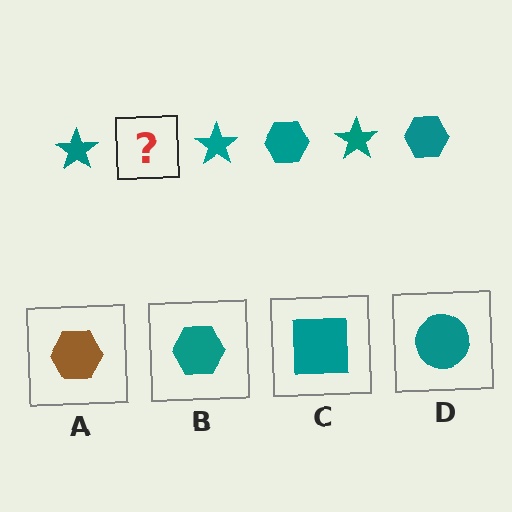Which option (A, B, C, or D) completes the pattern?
B.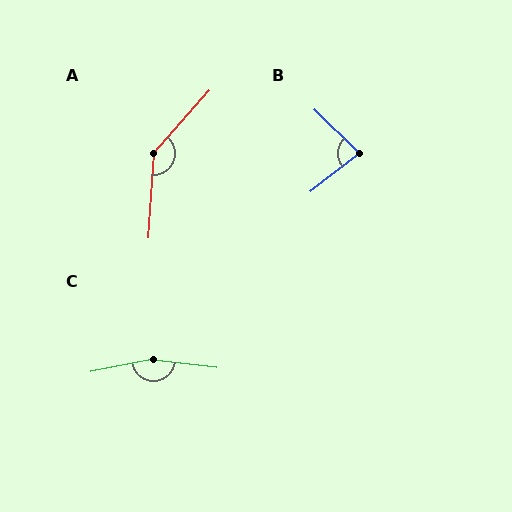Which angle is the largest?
C, at approximately 162 degrees.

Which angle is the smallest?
B, at approximately 83 degrees.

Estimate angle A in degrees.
Approximately 142 degrees.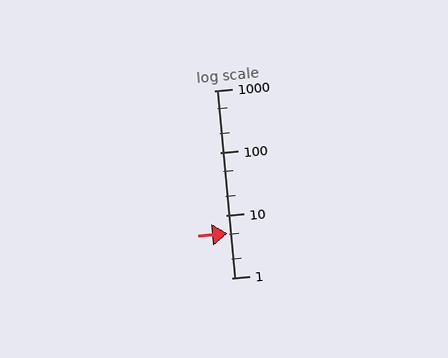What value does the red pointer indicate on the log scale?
The pointer indicates approximately 5.2.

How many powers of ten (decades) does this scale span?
The scale spans 3 decades, from 1 to 1000.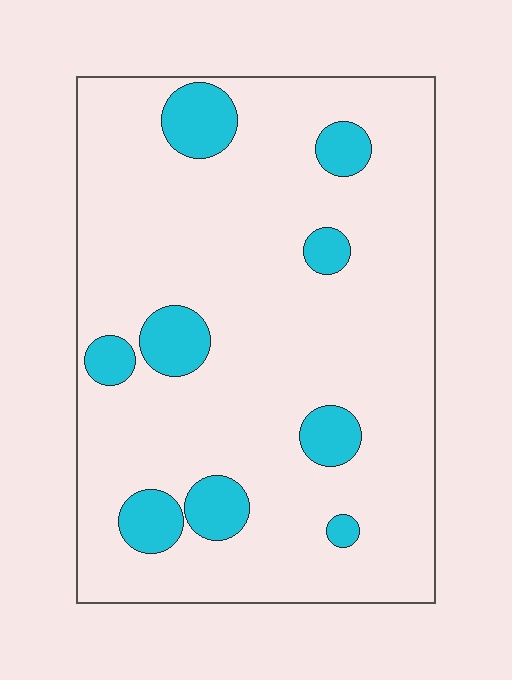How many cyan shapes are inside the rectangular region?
9.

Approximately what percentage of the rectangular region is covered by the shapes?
Approximately 15%.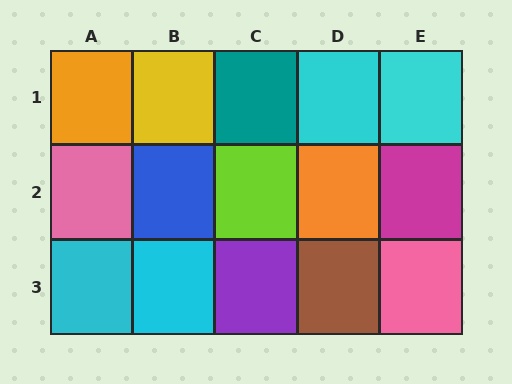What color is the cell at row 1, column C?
Teal.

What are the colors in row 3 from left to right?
Cyan, cyan, purple, brown, pink.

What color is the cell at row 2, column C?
Lime.